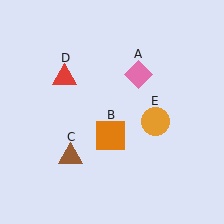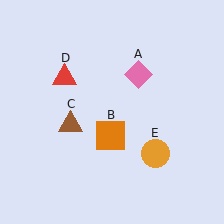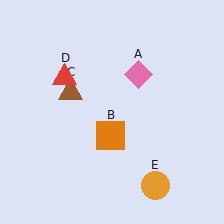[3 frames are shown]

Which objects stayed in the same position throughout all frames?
Pink diamond (object A) and orange square (object B) and red triangle (object D) remained stationary.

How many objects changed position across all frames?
2 objects changed position: brown triangle (object C), orange circle (object E).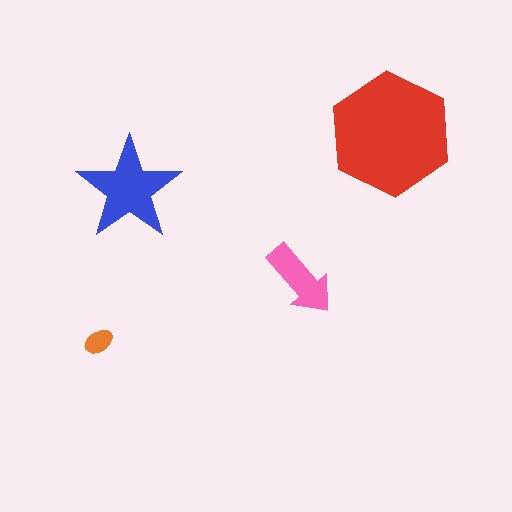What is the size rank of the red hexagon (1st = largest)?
1st.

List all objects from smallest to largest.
The orange ellipse, the pink arrow, the blue star, the red hexagon.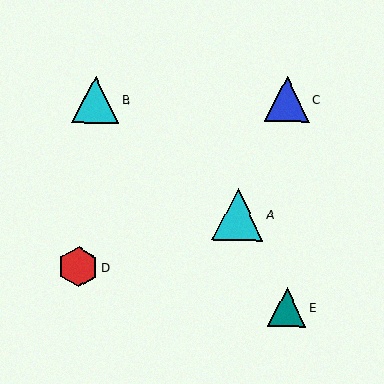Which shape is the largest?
The cyan triangle (labeled A) is the largest.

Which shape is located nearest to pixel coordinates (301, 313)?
The teal triangle (labeled E) at (287, 307) is nearest to that location.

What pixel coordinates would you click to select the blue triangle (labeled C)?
Click at (287, 99) to select the blue triangle C.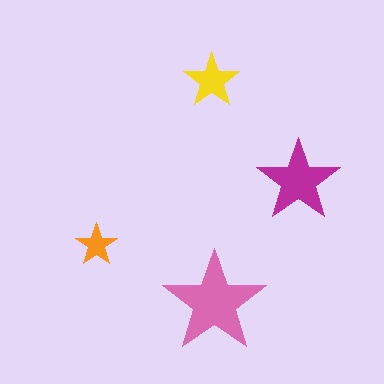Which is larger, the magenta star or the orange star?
The magenta one.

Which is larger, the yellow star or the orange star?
The yellow one.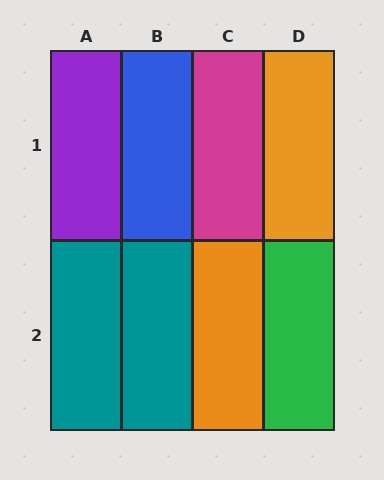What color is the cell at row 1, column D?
Orange.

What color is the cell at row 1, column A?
Purple.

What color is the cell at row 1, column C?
Magenta.